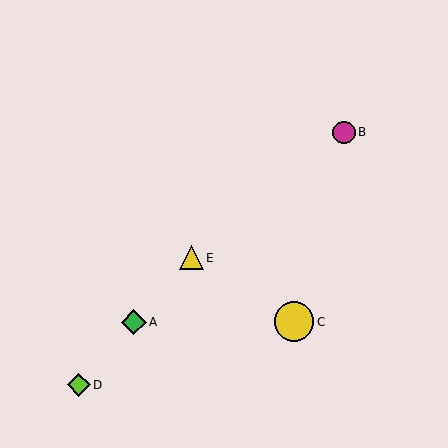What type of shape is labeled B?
Shape B is a magenta circle.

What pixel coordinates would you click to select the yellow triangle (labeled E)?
Click at (191, 258) to select the yellow triangle E.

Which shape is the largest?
The yellow circle (labeled C) is the largest.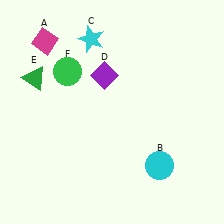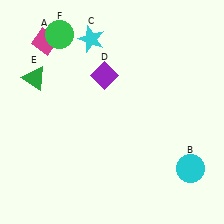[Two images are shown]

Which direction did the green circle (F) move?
The green circle (F) moved up.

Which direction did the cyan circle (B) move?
The cyan circle (B) moved right.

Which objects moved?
The objects that moved are: the cyan circle (B), the green circle (F).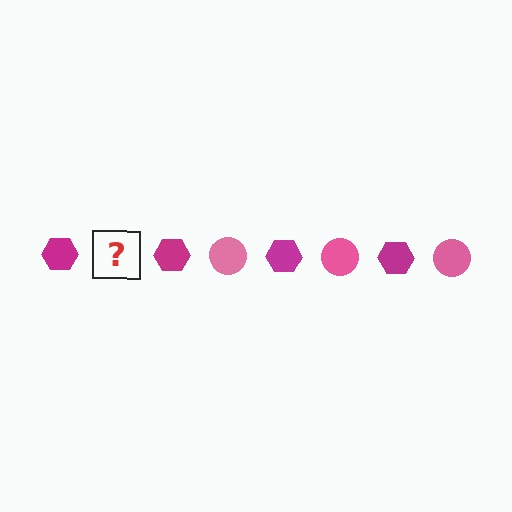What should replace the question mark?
The question mark should be replaced with a pink circle.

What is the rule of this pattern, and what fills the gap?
The rule is that the pattern alternates between magenta hexagon and pink circle. The gap should be filled with a pink circle.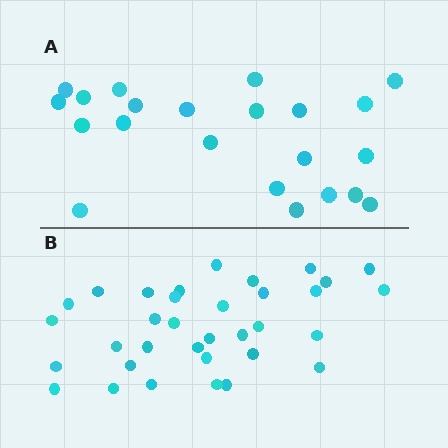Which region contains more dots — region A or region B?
Region B (the bottom region) has more dots.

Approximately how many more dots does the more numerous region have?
Region B has roughly 12 or so more dots than region A.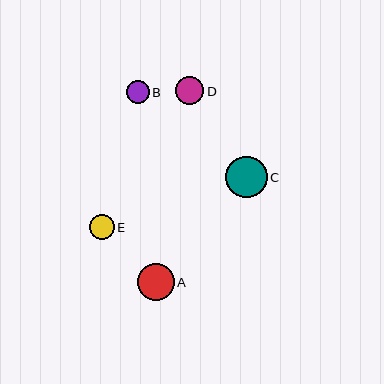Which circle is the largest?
Circle C is the largest with a size of approximately 41 pixels.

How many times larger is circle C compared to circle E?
Circle C is approximately 1.7 times the size of circle E.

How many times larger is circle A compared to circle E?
Circle A is approximately 1.5 times the size of circle E.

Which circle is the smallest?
Circle B is the smallest with a size of approximately 23 pixels.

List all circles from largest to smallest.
From largest to smallest: C, A, D, E, B.